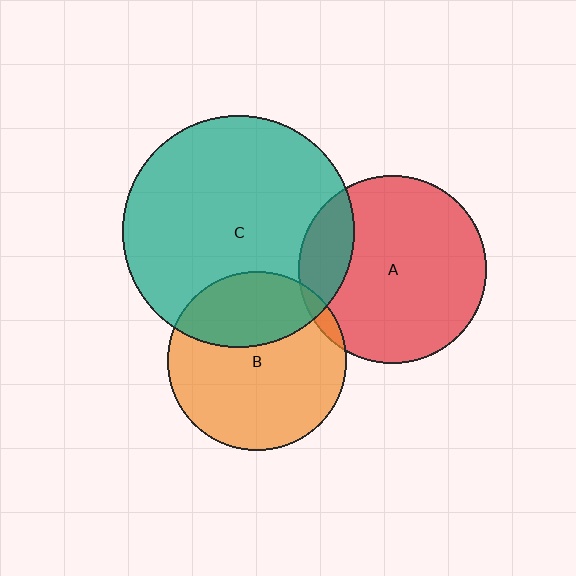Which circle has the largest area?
Circle C (teal).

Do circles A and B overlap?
Yes.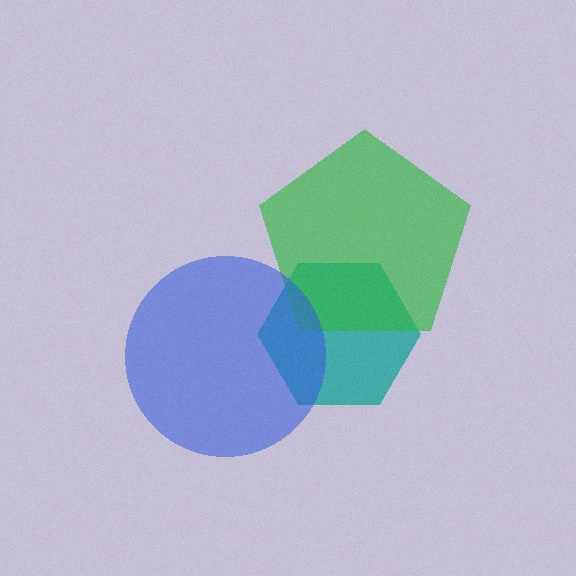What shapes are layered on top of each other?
The layered shapes are: a teal hexagon, a green pentagon, a blue circle.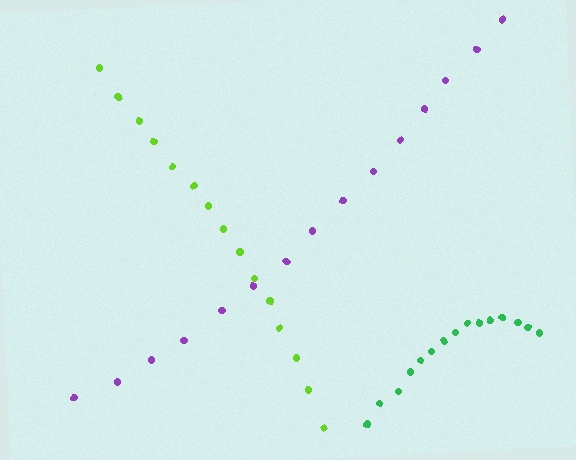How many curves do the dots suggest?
There are 3 distinct paths.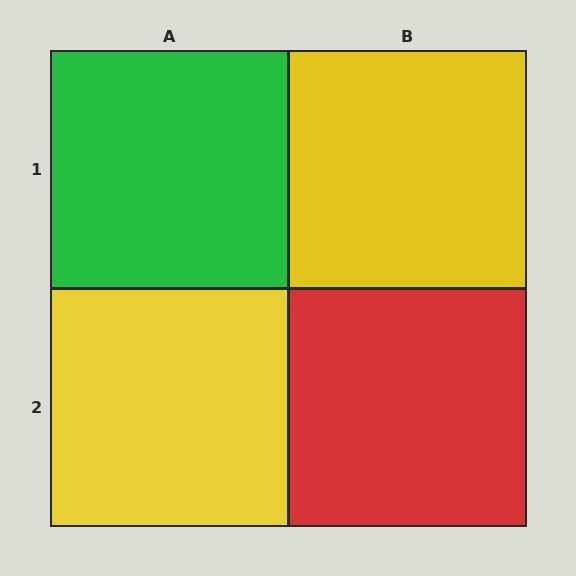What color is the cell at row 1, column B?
Yellow.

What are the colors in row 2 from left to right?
Yellow, red.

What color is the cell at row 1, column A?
Green.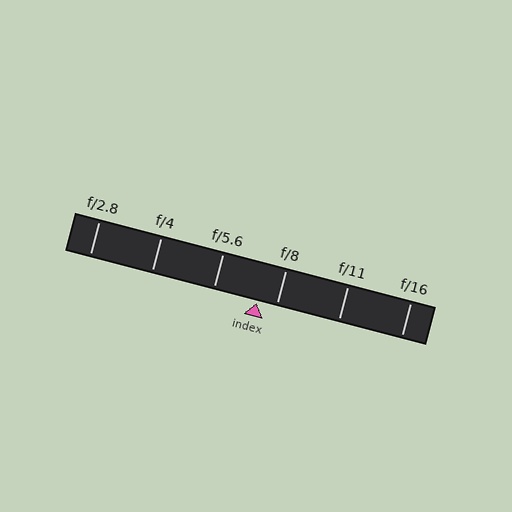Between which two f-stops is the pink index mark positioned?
The index mark is between f/5.6 and f/8.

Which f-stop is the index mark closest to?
The index mark is closest to f/8.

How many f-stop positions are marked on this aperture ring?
There are 6 f-stop positions marked.